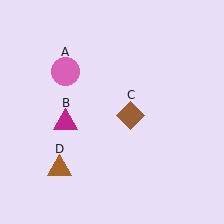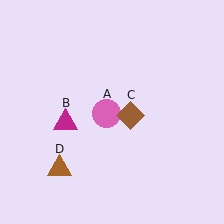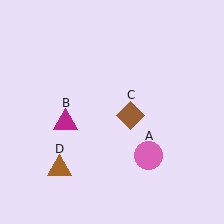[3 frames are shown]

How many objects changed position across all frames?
1 object changed position: pink circle (object A).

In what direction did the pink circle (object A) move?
The pink circle (object A) moved down and to the right.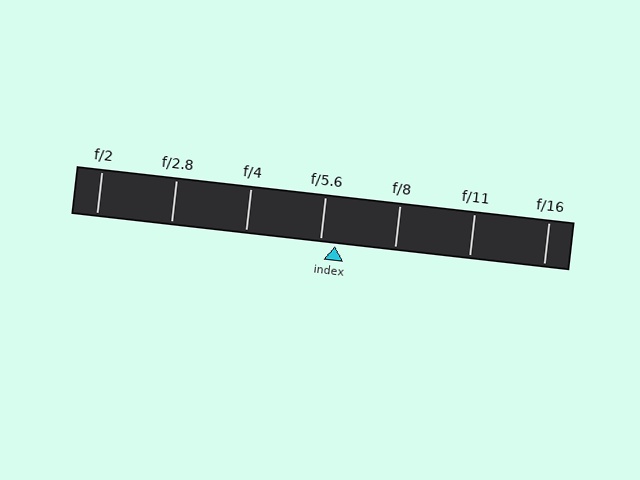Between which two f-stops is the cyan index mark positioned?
The index mark is between f/5.6 and f/8.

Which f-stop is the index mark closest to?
The index mark is closest to f/5.6.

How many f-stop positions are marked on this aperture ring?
There are 7 f-stop positions marked.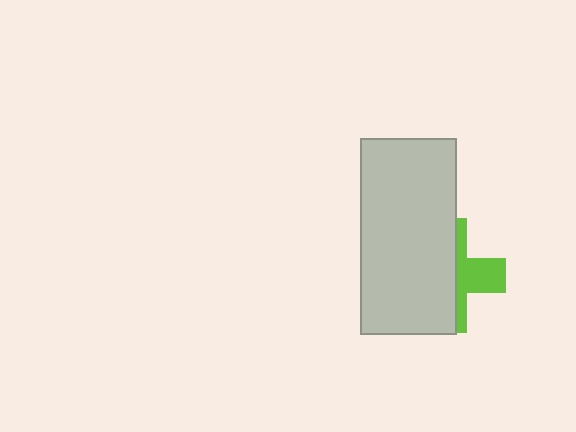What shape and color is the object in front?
The object in front is a light gray rectangle.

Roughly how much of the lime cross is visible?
A small part of it is visible (roughly 36%).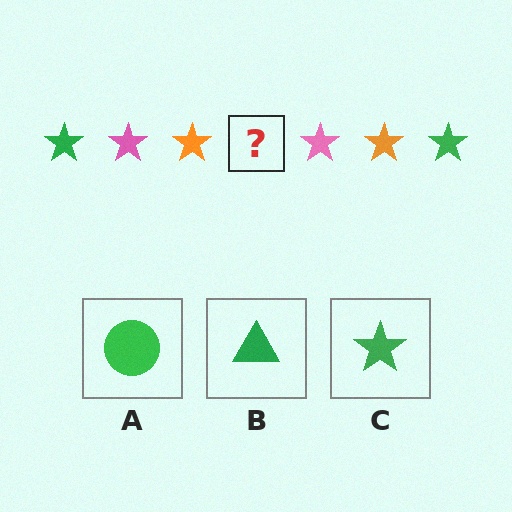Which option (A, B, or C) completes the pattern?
C.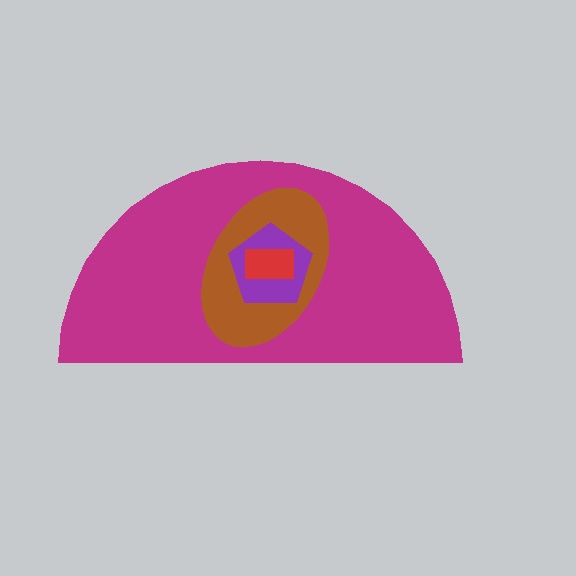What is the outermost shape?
The magenta semicircle.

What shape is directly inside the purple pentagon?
The red rectangle.